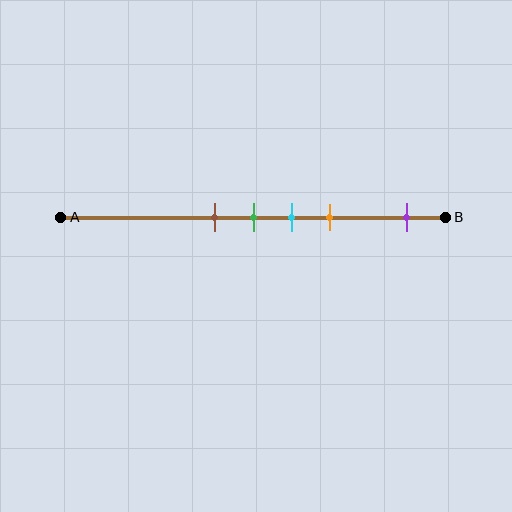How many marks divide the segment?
There are 5 marks dividing the segment.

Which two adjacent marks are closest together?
The brown and green marks are the closest adjacent pair.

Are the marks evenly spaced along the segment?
No, the marks are not evenly spaced.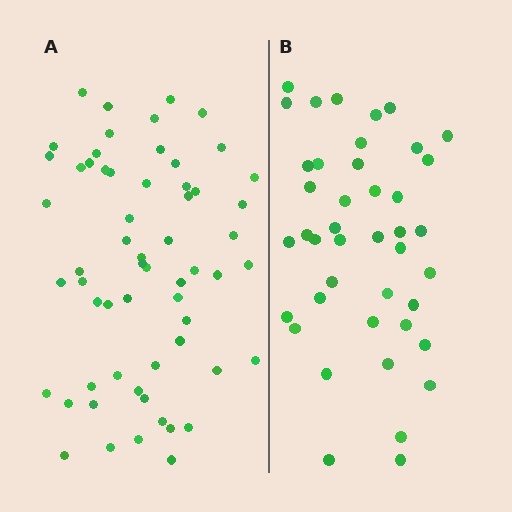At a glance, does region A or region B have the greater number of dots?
Region A (the left region) has more dots.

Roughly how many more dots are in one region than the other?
Region A has approximately 20 more dots than region B.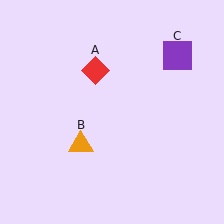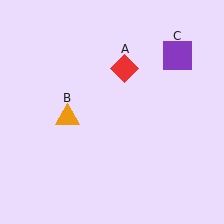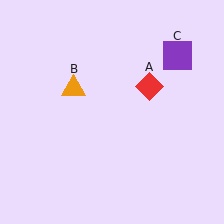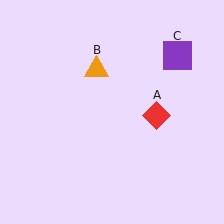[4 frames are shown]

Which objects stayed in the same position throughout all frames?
Purple square (object C) remained stationary.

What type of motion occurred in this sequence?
The red diamond (object A), orange triangle (object B) rotated clockwise around the center of the scene.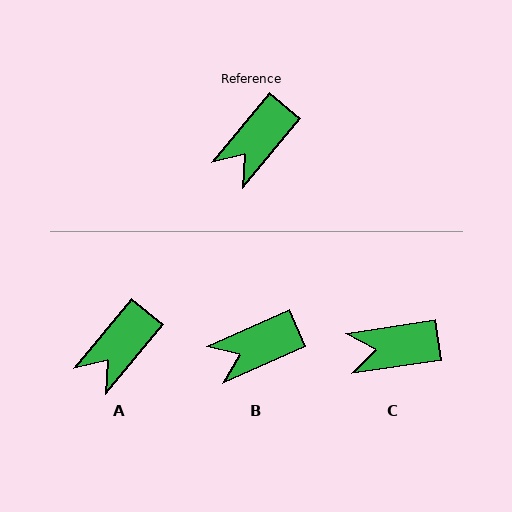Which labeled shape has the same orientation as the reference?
A.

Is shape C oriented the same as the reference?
No, it is off by about 42 degrees.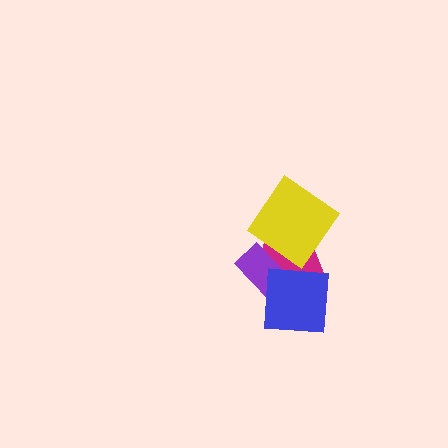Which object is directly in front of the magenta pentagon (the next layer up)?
The purple rectangle is directly in front of the magenta pentagon.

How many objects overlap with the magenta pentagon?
3 objects overlap with the magenta pentagon.